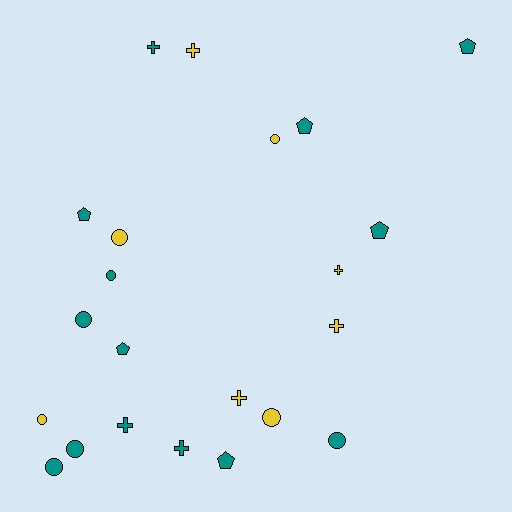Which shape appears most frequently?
Circle, with 9 objects.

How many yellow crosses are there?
There are 4 yellow crosses.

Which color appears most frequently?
Teal, with 14 objects.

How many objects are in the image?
There are 22 objects.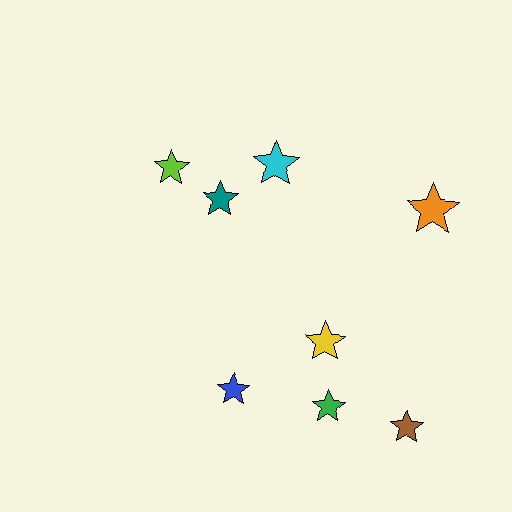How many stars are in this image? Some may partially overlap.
There are 8 stars.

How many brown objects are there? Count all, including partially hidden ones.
There is 1 brown object.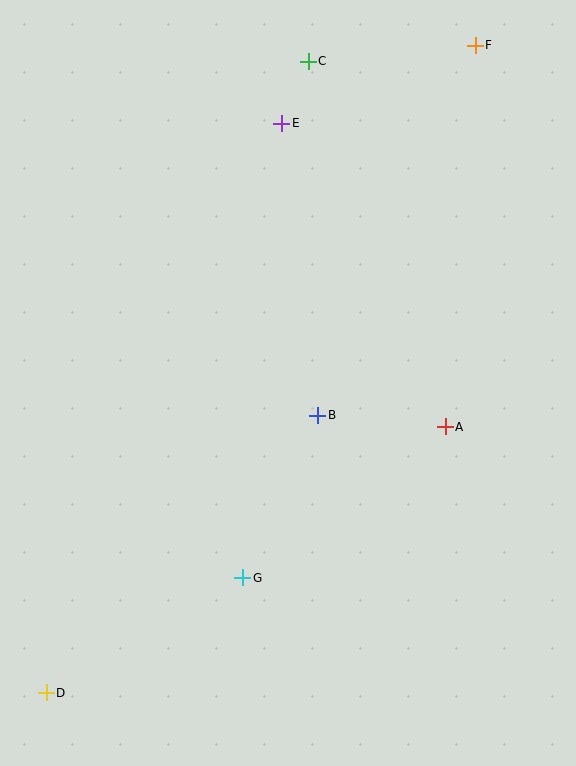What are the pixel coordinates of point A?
Point A is at (445, 427).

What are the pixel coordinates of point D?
Point D is at (46, 693).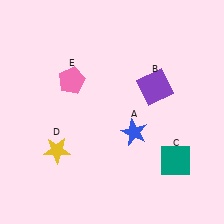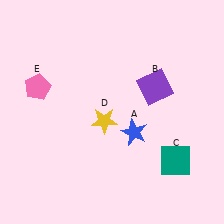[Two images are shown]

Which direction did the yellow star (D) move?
The yellow star (D) moved right.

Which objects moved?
The objects that moved are: the yellow star (D), the pink pentagon (E).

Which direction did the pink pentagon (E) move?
The pink pentagon (E) moved left.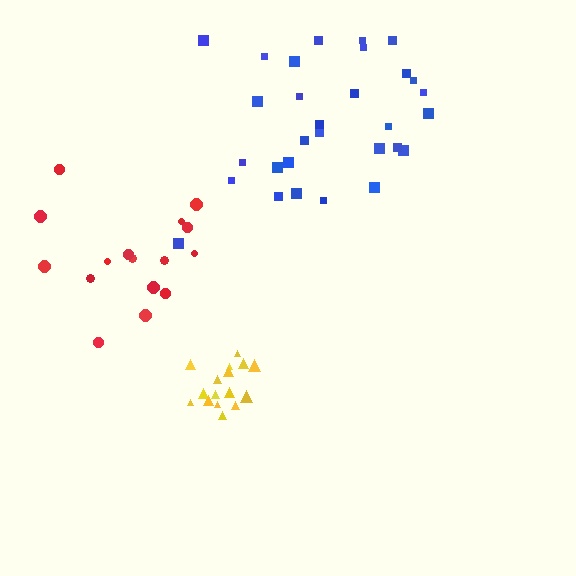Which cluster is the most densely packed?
Yellow.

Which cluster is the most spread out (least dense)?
Red.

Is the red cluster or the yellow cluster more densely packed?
Yellow.